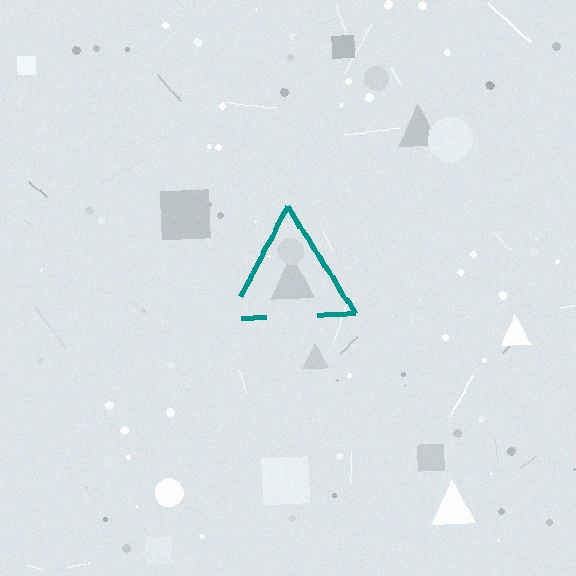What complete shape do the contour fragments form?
The contour fragments form a triangle.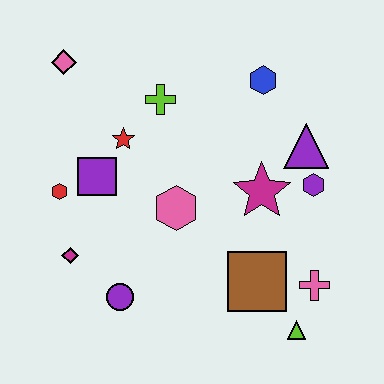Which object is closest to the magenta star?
The purple hexagon is closest to the magenta star.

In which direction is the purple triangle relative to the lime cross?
The purple triangle is to the right of the lime cross.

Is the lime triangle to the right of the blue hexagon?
Yes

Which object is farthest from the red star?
The lime triangle is farthest from the red star.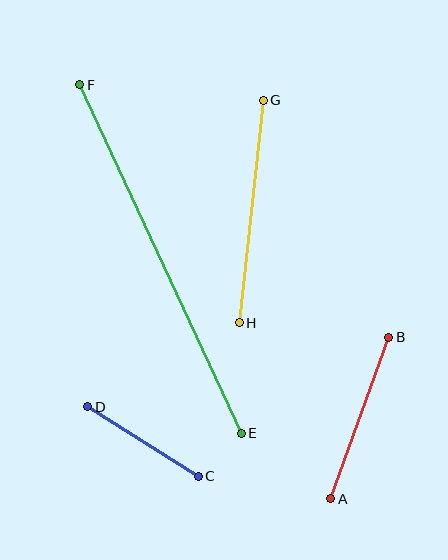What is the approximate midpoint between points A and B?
The midpoint is at approximately (360, 418) pixels.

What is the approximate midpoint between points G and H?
The midpoint is at approximately (251, 212) pixels.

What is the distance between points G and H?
The distance is approximately 224 pixels.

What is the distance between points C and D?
The distance is approximately 131 pixels.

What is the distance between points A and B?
The distance is approximately 171 pixels.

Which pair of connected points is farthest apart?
Points E and F are farthest apart.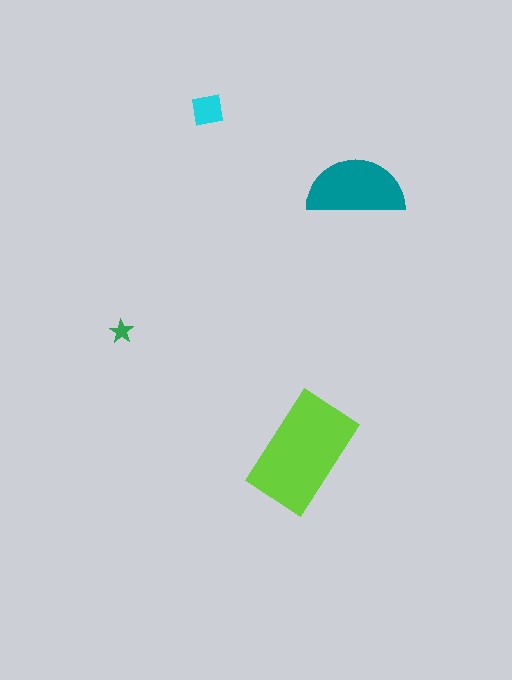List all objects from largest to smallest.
The lime rectangle, the teal semicircle, the cyan square, the green star.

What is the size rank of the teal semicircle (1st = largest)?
2nd.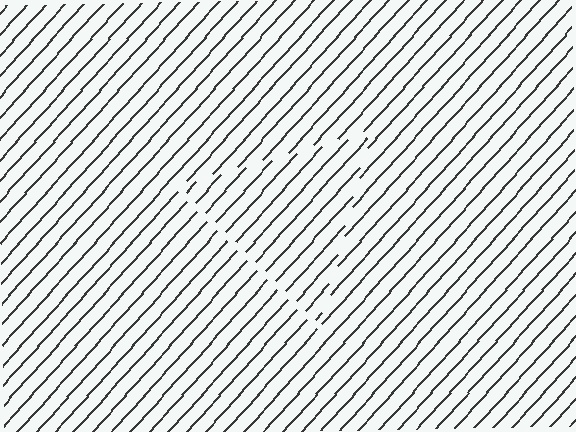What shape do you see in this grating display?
An illusory triangle. The interior of the shape contains the same grating, shifted by half a period — the contour is defined by the phase discontinuity where line-ends from the inner and outer gratings abut.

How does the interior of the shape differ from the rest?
The interior of the shape contains the same grating, shifted by half a period — the contour is defined by the phase discontinuity where line-ends from the inner and outer gratings abut.